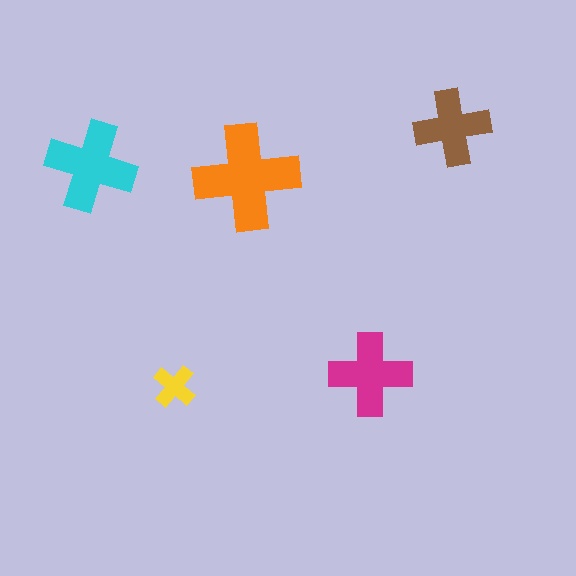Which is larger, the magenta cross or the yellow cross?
The magenta one.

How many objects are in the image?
There are 5 objects in the image.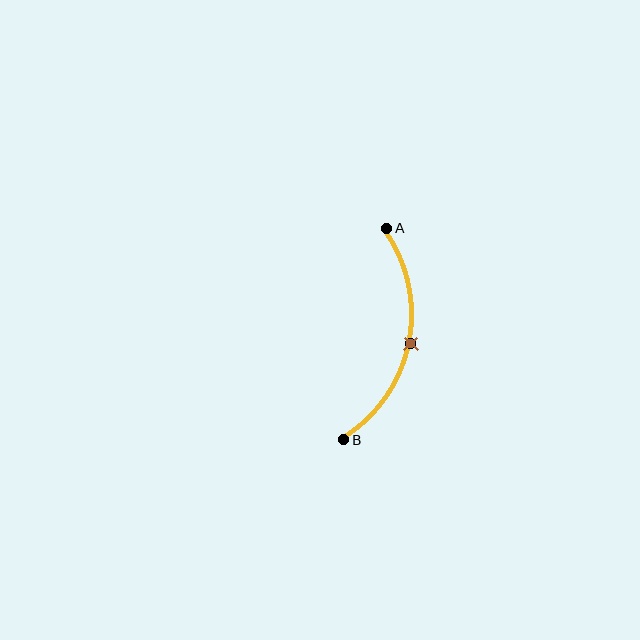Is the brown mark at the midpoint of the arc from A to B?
Yes. The brown mark lies on the arc at equal arc-length from both A and B — it is the arc midpoint.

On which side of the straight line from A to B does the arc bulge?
The arc bulges to the right of the straight line connecting A and B.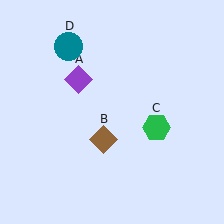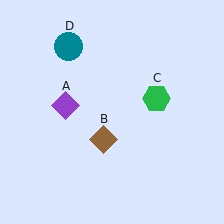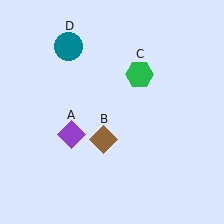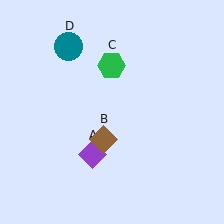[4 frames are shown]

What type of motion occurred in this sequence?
The purple diamond (object A), green hexagon (object C) rotated counterclockwise around the center of the scene.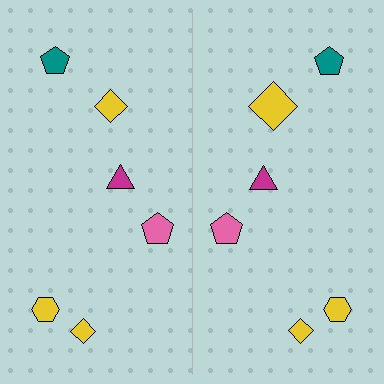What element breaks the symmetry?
The yellow diamond on the right side has a different size than its mirror counterpart.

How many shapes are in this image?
There are 12 shapes in this image.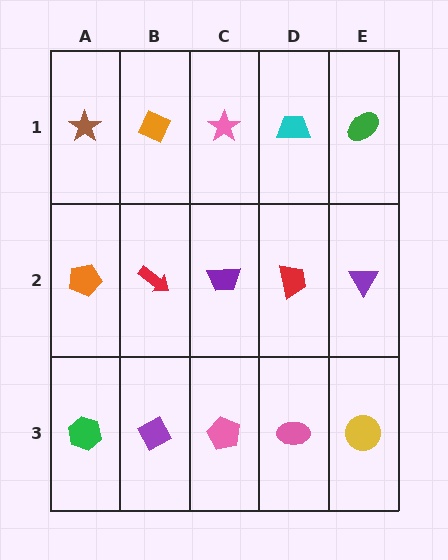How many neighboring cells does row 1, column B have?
3.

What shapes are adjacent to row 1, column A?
An orange pentagon (row 2, column A), an orange diamond (row 1, column B).